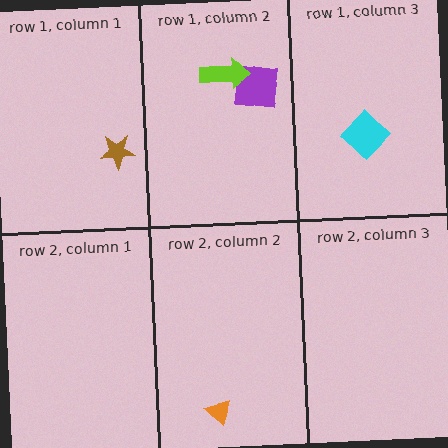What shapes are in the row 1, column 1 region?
The brown star.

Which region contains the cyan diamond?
The row 1, column 3 region.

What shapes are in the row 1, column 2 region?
The purple square, the lime arrow.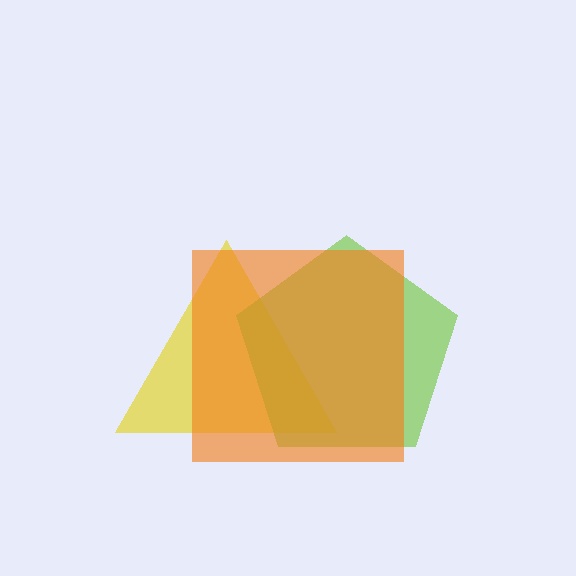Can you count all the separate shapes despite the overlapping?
Yes, there are 3 separate shapes.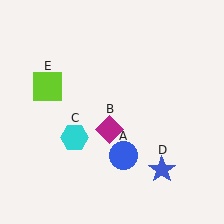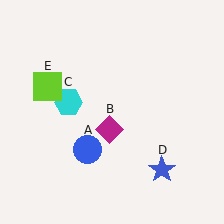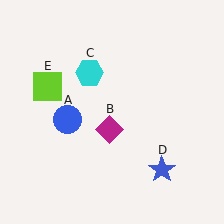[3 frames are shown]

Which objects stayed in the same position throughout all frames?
Magenta diamond (object B) and blue star (object D) and lime square (object E) remained stationary.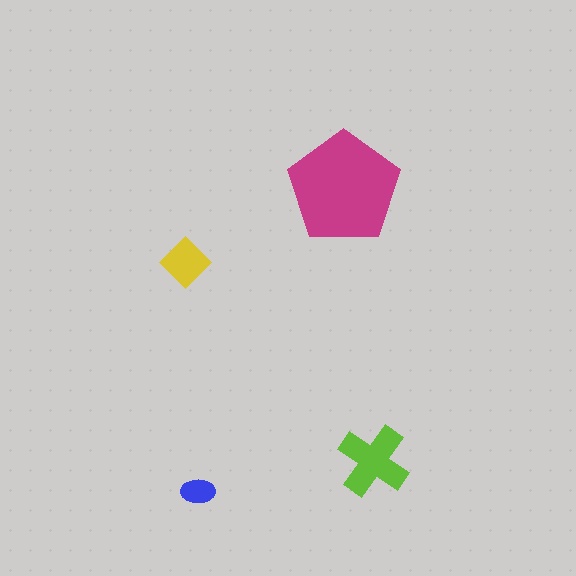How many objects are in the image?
There are 4 objects in the image.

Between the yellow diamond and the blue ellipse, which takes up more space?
The yellow diamond.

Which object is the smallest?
The blue ellipse.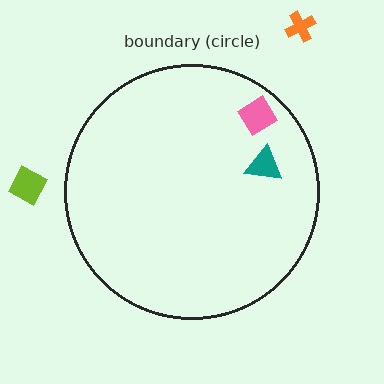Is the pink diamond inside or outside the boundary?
Inside.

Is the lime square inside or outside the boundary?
Outside.